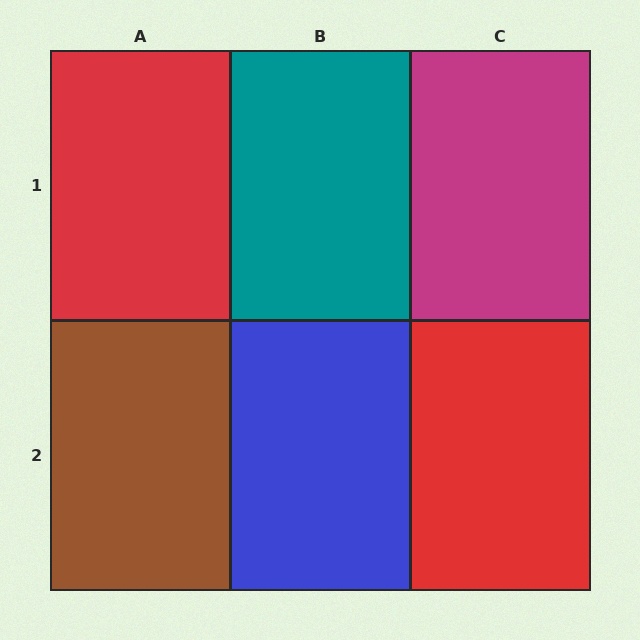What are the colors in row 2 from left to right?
Brown, blue, red.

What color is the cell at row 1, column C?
Magenta.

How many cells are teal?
1 cell is teal.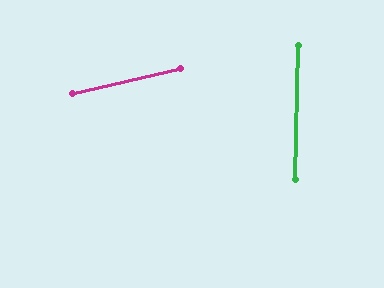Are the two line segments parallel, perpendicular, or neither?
Neither parallel nor perpendicular — they differ by about 76°.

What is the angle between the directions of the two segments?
Approximately 76 degrees.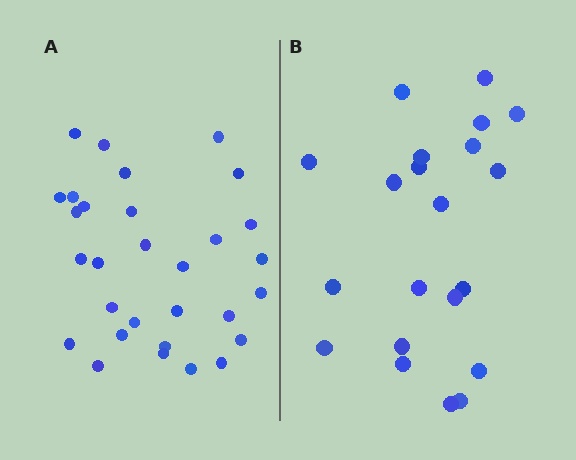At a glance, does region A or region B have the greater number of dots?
Region A (the left region) has more dots.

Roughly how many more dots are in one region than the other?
Region A has roughly 8 or so more dots than region B.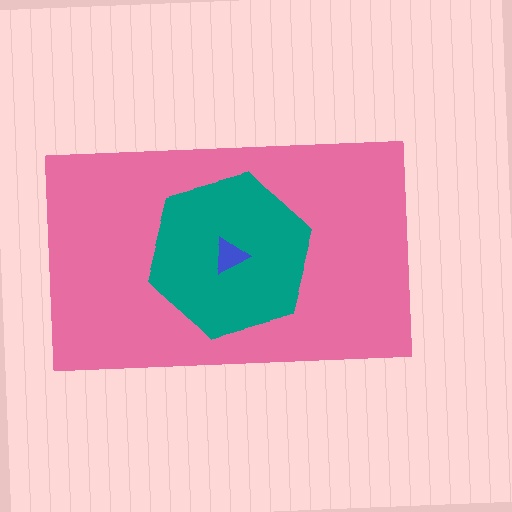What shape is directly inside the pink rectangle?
The teal hexagon.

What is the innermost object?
The blue triangle.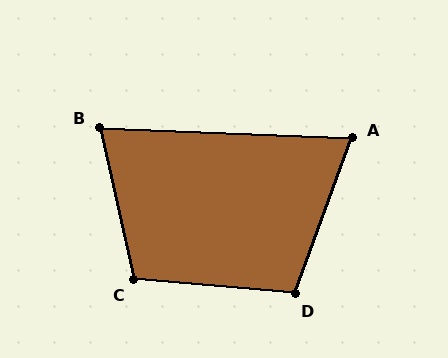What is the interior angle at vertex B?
Approximately 75 degrees (acute).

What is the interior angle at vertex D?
Approximately 105 degrees (obtuse).